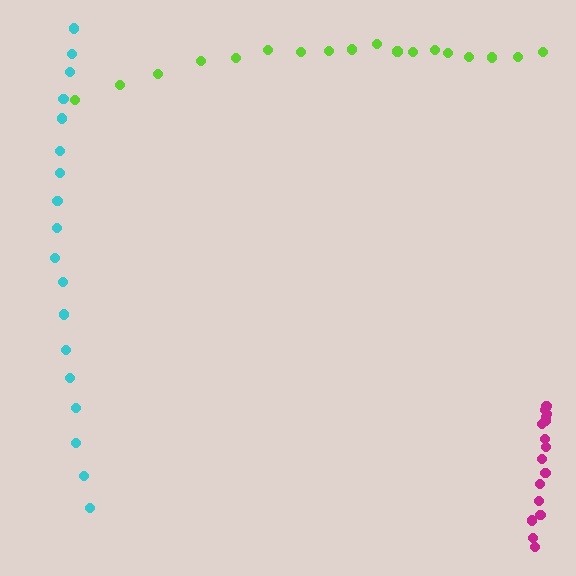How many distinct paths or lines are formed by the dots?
There are 3 distinct paths.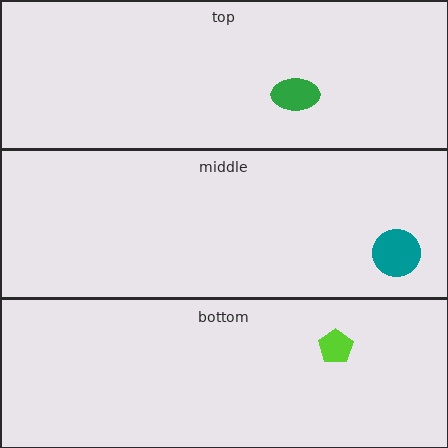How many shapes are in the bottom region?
1.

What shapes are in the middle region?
The teal circle.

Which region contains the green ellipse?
The top region.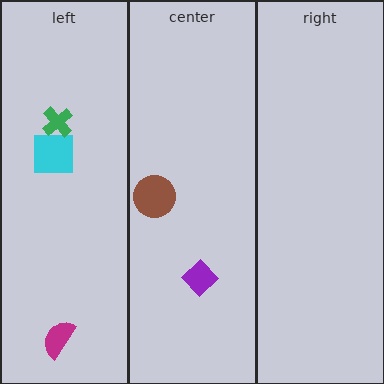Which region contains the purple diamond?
The center region.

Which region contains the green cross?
The left region.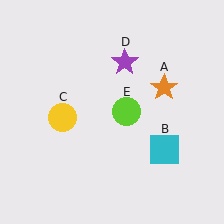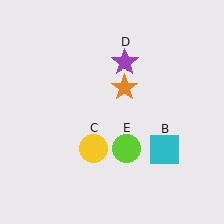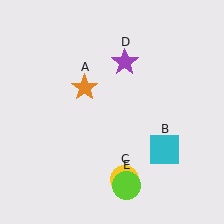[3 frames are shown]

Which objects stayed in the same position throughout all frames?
Cyan square (object B) and purple star (object D) remained stationary.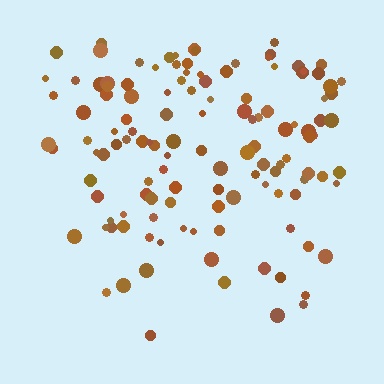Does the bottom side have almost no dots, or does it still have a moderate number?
Still a moderate number, just noticeably fewer than the top.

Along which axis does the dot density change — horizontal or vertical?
Vertical.